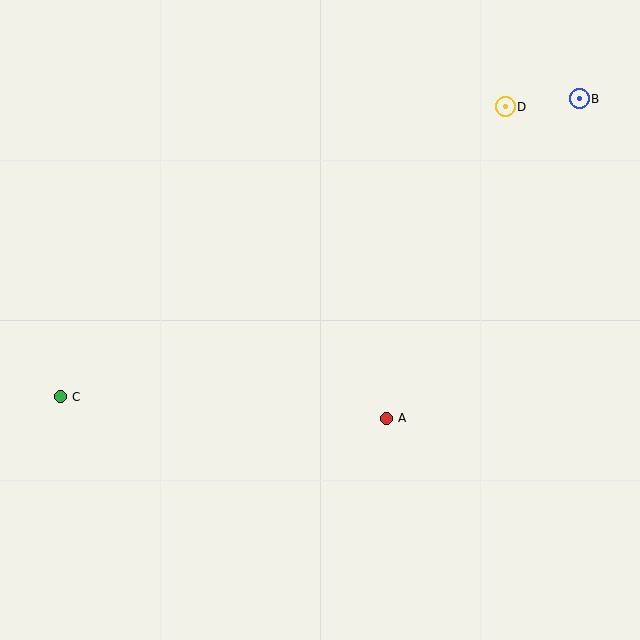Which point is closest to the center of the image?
Point A at (386, 418) is closest to the center.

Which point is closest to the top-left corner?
Point C is closest to the top-left corner.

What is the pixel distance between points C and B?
The distance between C and B is 598 pixels.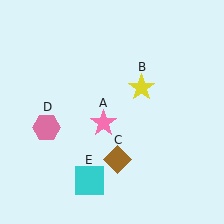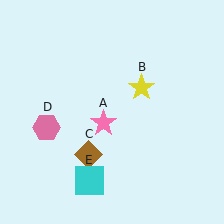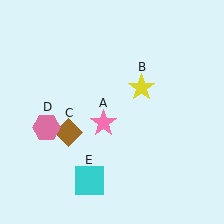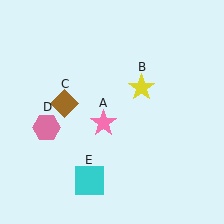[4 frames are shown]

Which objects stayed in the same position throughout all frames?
Pink star (object A) and yellow star (object B) and pink hexagon (object D) and cyan square (object E) remained stationary.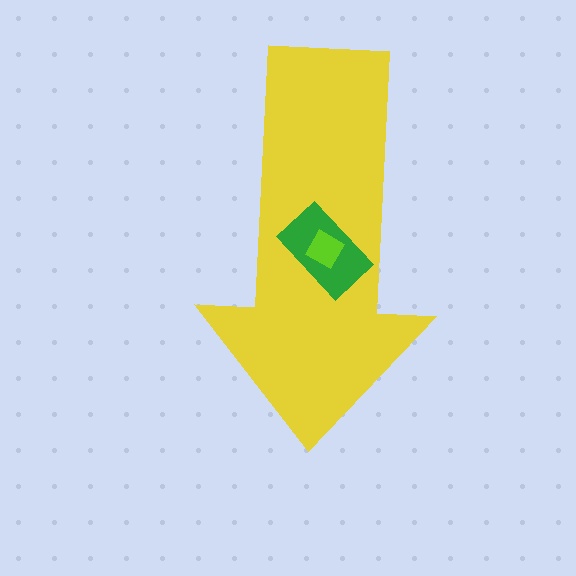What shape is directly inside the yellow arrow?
The green rectangle.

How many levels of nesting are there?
3.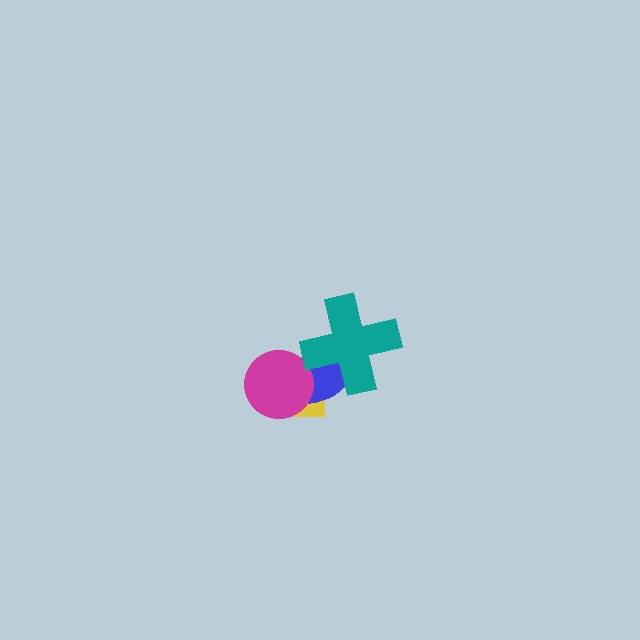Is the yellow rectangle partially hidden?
Yes, it is partially covered by another shape.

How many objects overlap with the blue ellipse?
3 objects overlap with the blue ellipse.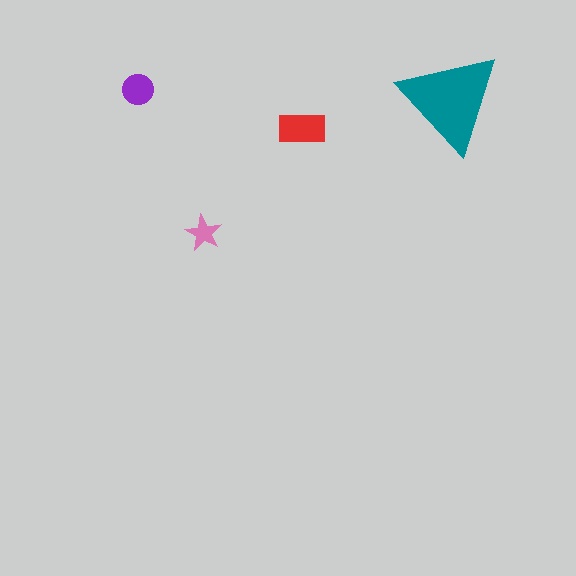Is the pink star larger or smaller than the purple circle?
Smaller.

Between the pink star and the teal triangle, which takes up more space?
The teal triangle.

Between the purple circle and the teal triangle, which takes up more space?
The teal triangle.